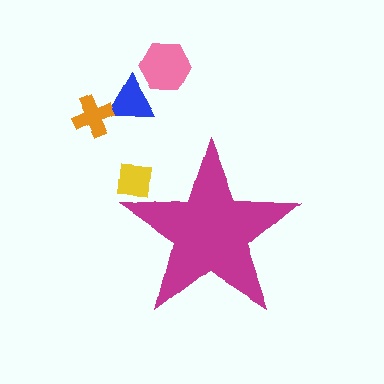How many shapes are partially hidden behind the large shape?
1 shape is partially hidden.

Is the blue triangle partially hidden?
No, the blue triangle is fully visible.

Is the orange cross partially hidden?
No, the orange cross is fully visible.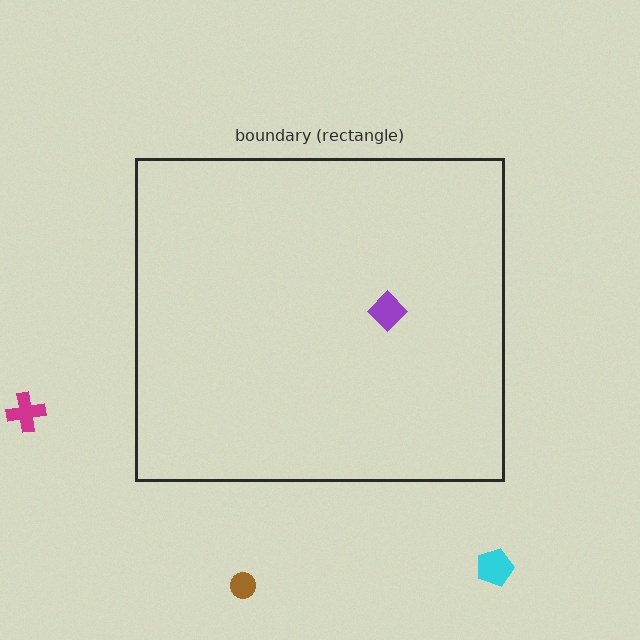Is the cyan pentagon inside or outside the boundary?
Outside.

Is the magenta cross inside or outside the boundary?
Outside.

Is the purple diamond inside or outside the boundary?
Inside.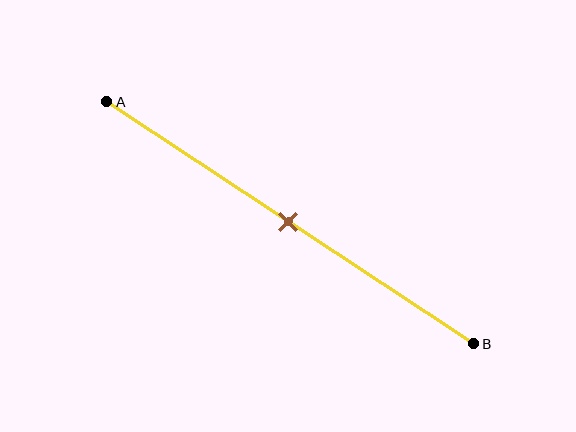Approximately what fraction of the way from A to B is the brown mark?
The brown mark is approximately 50% of the way from A to B.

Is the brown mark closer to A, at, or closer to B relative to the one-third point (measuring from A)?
The brown mark is closer to point B than the one-third point of segment AB.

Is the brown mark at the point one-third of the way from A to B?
No, the mark is at about 50% from A, not at the 33% one-third point.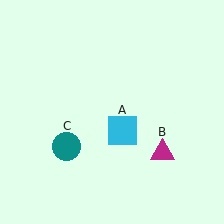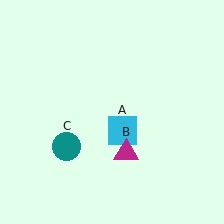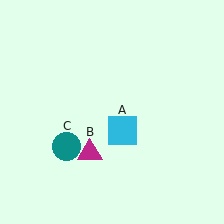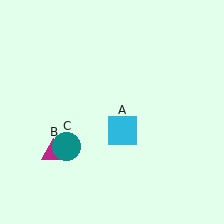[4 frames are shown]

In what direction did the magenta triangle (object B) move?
The magenta triangle (object B) moved left.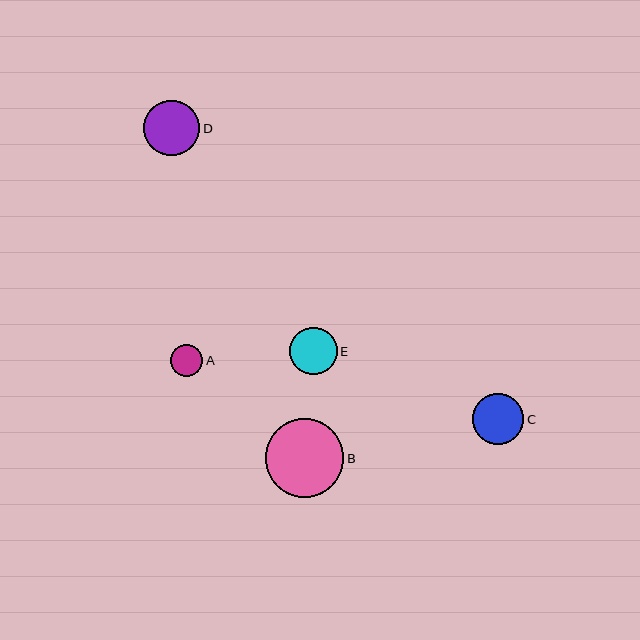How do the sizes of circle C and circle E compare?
Circle C and circle E are approximately the same size.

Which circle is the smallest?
Circle A is the smallest with a size of approximately 32 pixels.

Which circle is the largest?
Circle B is the largest with a size of approximately 79 pixels.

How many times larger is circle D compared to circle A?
Circle D is approximately 1.7 times the size of circle A.